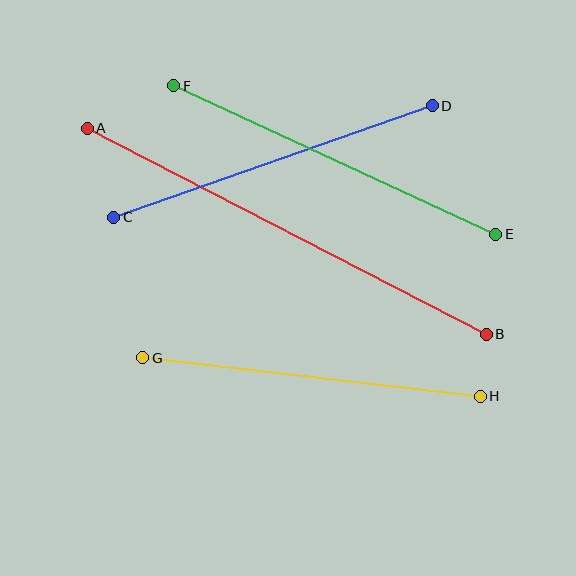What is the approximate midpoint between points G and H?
The midpoint is at approximately (312, 377) pixels.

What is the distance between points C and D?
The distance is approximately 338 pixels.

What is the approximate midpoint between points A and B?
The midpoint is at approximately (287, 231) pixels.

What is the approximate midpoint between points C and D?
The midpoint is at approximately (273, 161) pixels.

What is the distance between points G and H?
The distance is approximately 340 pixels.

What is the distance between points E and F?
The distance is approximately 354 pixels.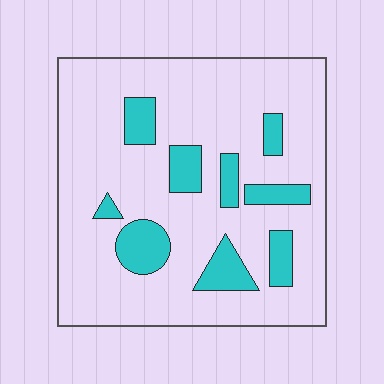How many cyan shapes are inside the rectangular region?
9.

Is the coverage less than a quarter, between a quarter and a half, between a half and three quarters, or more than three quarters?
Less than a quarter.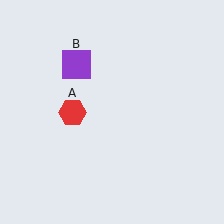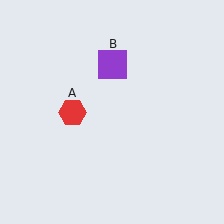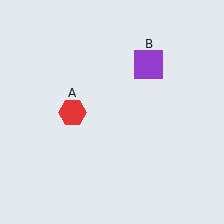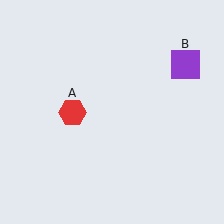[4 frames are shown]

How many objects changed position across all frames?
1 object changed position: purple square (object B).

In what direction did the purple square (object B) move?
The purple square (object B) moved right.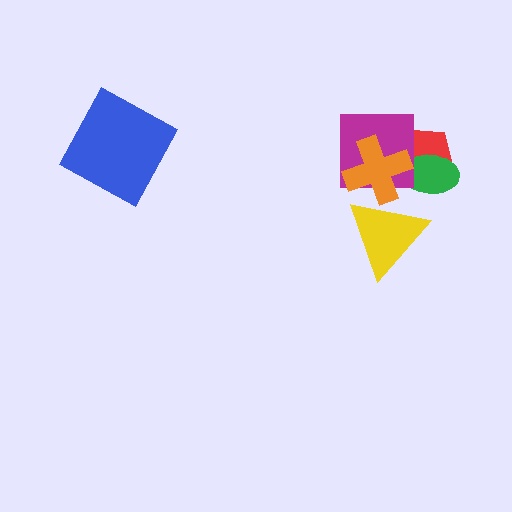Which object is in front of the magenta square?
The orange cross is in front of the magenta square.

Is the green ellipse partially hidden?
Yes, it is partially covered by another shape.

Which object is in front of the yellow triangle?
The orange cross is in front of the yellow triangle.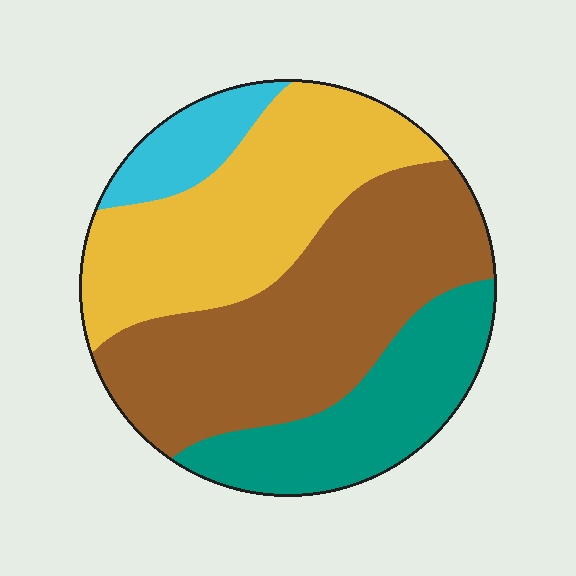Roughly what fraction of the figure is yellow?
Yellow covers about 30% of the figure.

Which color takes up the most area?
Brown, at roughly 40%.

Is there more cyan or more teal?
Teal.